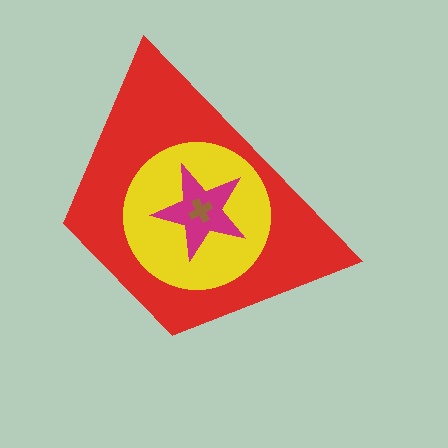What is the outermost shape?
The red trapezoid.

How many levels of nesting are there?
4.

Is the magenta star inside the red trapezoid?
Yes.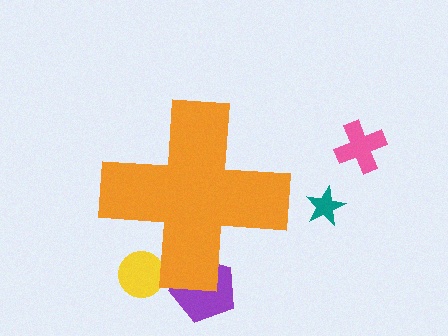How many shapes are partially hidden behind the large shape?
2 shapes are partially hidden.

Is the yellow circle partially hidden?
Yes, the yellow circle is partially hidden behind the orange cross.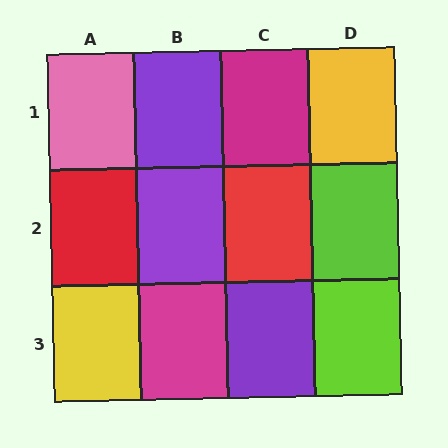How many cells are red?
2 cells are red.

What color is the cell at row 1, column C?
Magenta.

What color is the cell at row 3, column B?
Magenta.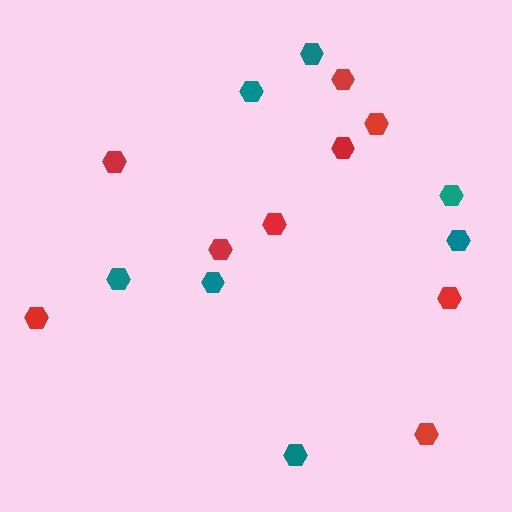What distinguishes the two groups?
There are 2 groups: one group of red hexagons (9) and one group of teal hexagons (7).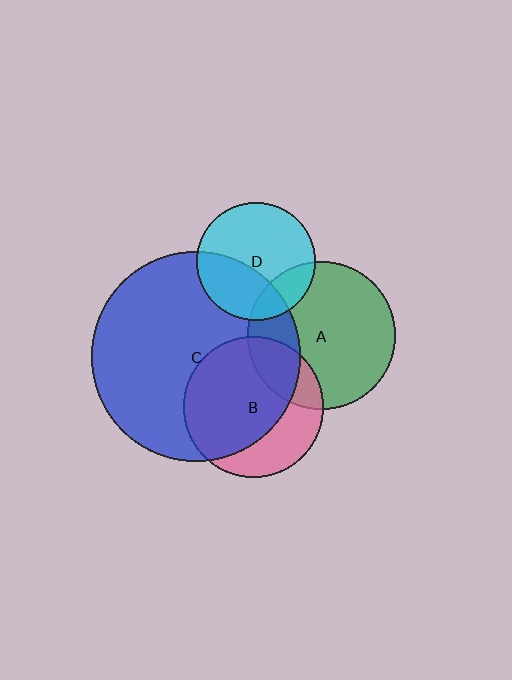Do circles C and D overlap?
Yes.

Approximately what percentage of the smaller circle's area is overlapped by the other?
Approximately 35%.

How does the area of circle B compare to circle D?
Approximately 1.4 times.